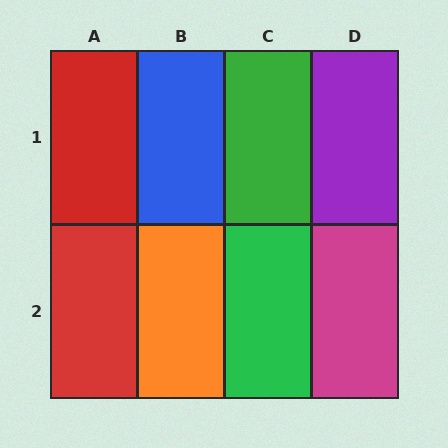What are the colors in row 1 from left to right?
Red, blue, green, purple.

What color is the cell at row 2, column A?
Red.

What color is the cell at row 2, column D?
Magenta.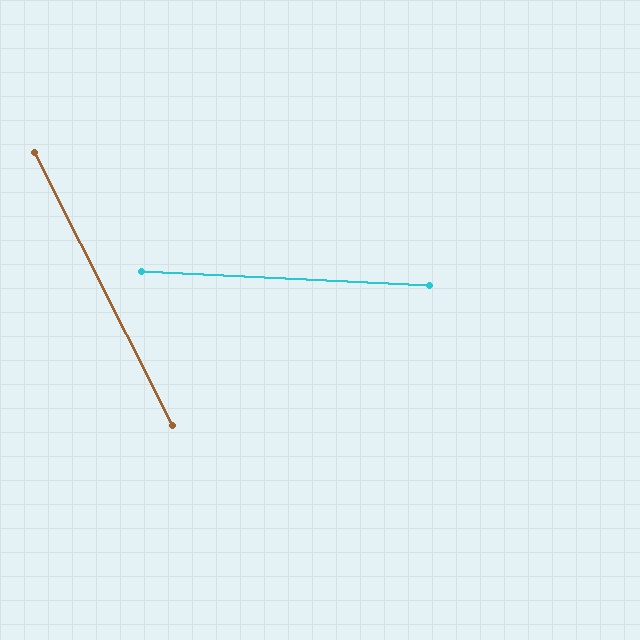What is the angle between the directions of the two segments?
Approximately 60 degrees.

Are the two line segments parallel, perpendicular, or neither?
Neither parallel nor perpendicular — they differ by about 60°.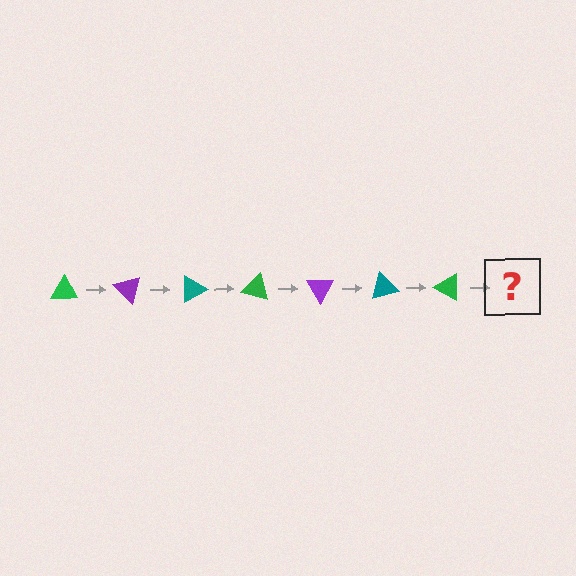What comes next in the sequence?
The next element should be a purple triangle, rotated 315 degrees from the start.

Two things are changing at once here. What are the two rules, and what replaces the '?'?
The two rules are that it rotates 45 degrees each step and the color cycles through green, purple, and teal. The '?' should be a purple triangle, rotated 315 degrees from the start.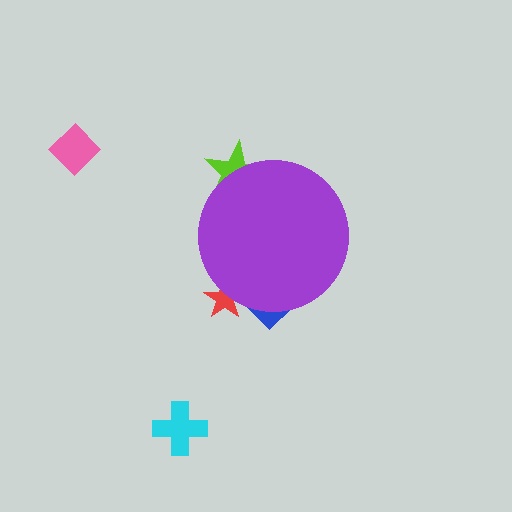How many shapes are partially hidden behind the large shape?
3 shapes are partially hidden.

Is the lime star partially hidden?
Yes, the lime star is partially hidden behind the purple circle.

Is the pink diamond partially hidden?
No, the pink diamond is fully visible.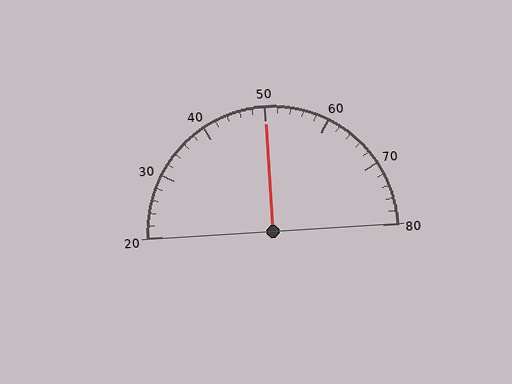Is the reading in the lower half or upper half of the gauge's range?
The reading is in the upper half of the range (20 to 80).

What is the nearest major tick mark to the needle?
The nearest major tick mark is 50.